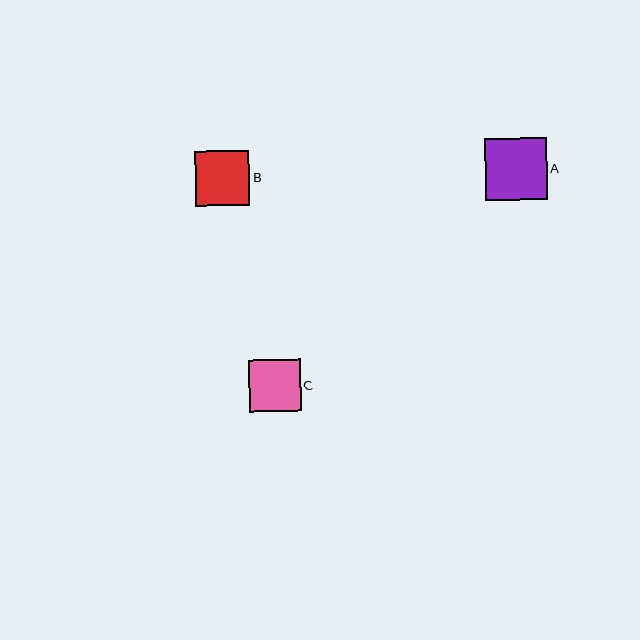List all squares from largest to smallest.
From largest to smallest: A, B, C.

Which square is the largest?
Square A is the largest with a size of approximately 61 pixels.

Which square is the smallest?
Square C is the smallest with a size of approximately 51 pixels.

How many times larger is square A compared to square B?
Square A is approximately 1.1 times the size of square B.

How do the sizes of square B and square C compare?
Square B and square C are approximately the same size.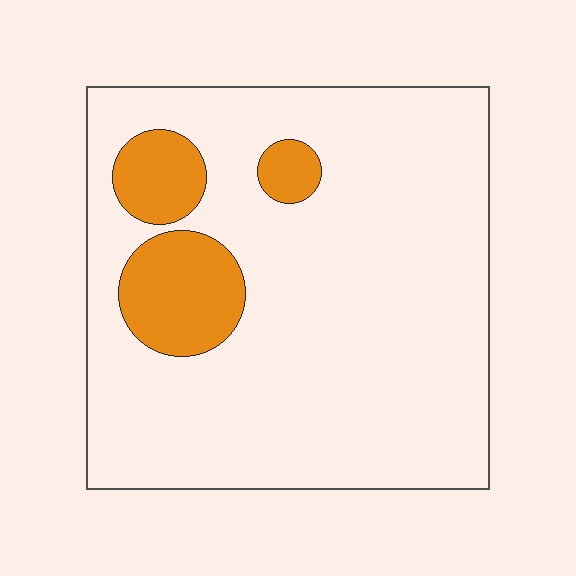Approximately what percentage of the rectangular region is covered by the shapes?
Approximately 15%.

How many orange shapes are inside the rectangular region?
3.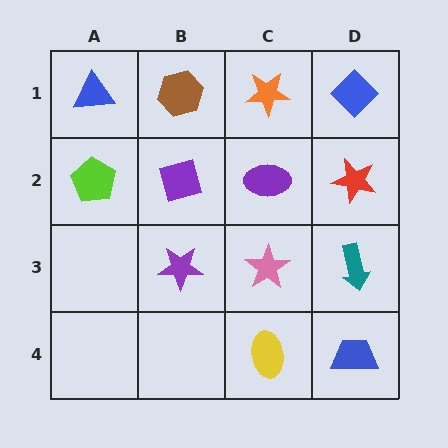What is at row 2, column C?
A purple ellipse.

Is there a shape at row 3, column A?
No, that cell is empty.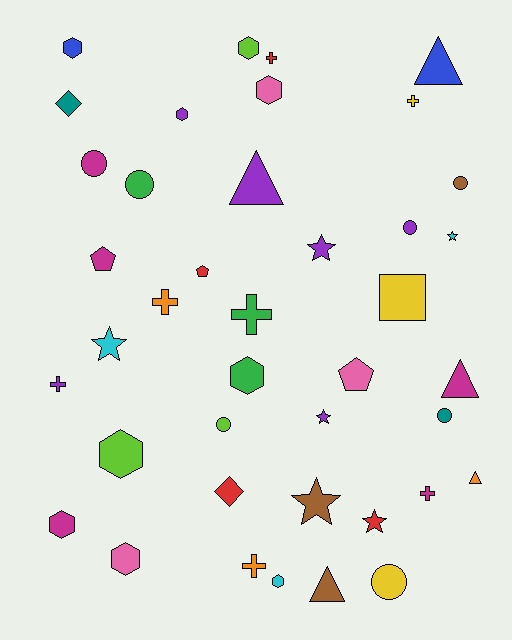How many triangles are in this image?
There are 5 triangles.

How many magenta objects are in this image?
There are 5 magenta objects.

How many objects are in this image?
There are 40 objects.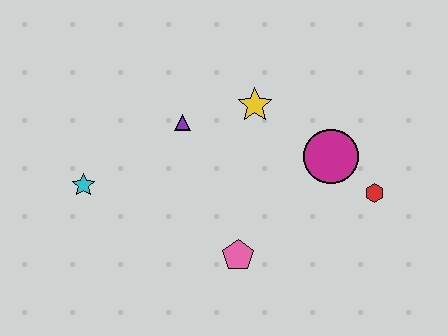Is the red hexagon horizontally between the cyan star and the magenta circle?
No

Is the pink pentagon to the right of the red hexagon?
No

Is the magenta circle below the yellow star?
Yes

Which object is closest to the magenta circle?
The red hexagon is closest to the magenta circle.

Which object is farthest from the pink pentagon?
The cyan star is farthest from the pink pentagon.